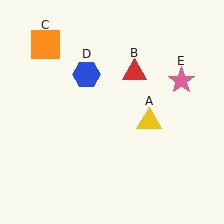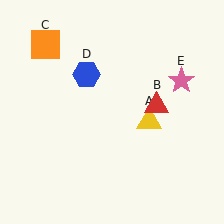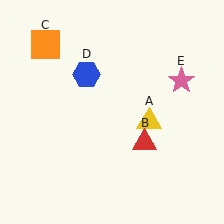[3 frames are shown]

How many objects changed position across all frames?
1 object changed position: red triangle (object B).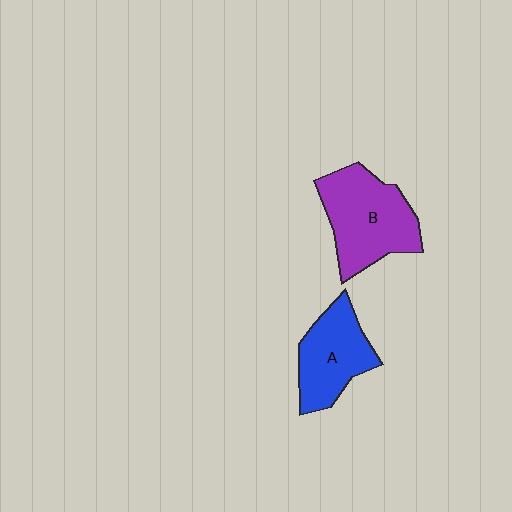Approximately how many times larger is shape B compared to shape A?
Approximately 1.3 times.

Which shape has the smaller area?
Shape A (blue).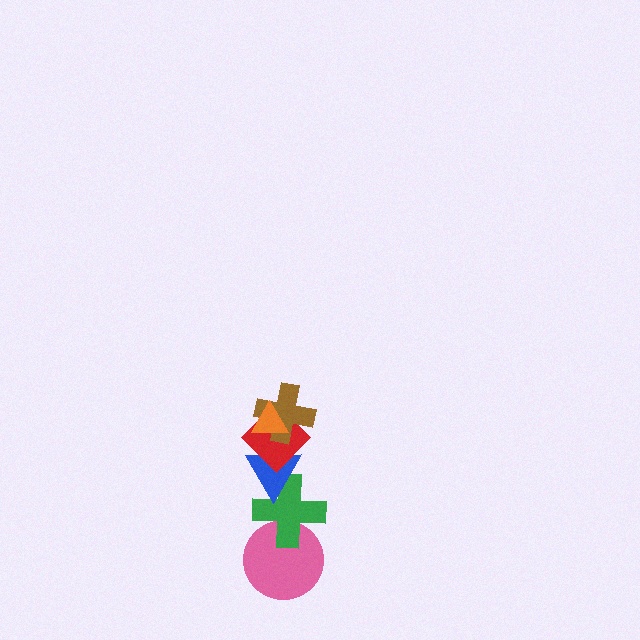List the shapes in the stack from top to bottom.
From top to bottom: the orange triangle, the brown cross, the red diamond, the blue triangle, the green cross, the pink circle.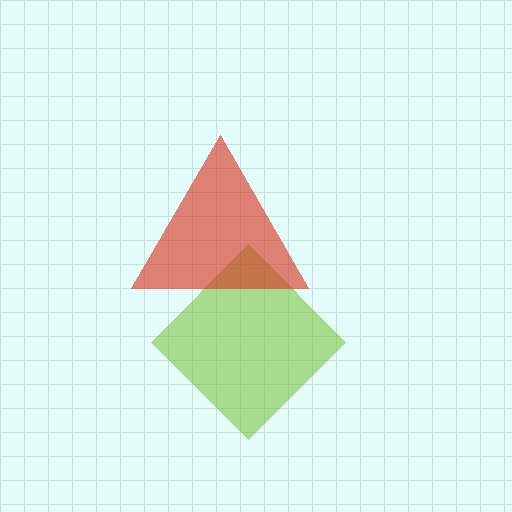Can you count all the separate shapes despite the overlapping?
Yes, there are 2 separate shapes.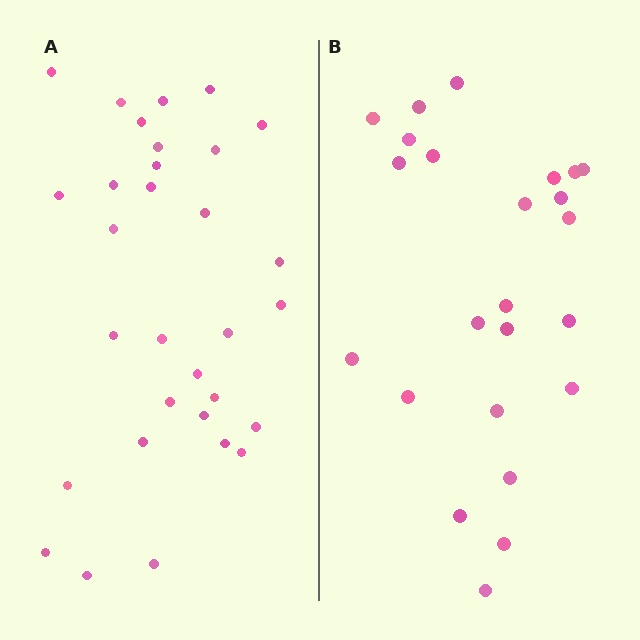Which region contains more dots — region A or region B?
Region A (the left region) has more dots.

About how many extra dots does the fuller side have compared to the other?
Region A has roughly 8 or so more dots than region B.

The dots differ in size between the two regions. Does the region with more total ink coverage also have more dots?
No. Region B has more total ink coverage because its dots are larger, but region A actually contains more individual dots. Total area can be misleading — the number of items is what matters here.